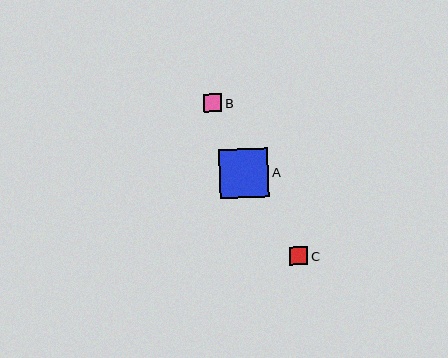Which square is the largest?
Square A is the largest with a size of approximately 49 pixels.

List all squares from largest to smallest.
From largest to smallest: A, B, C.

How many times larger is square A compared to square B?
Square A is approximately 2.7 times the size of square B.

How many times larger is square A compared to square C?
Square A is approximately 2.7 times the size of square C.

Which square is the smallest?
Square C is the smallest with a size of approximately 18 pixels.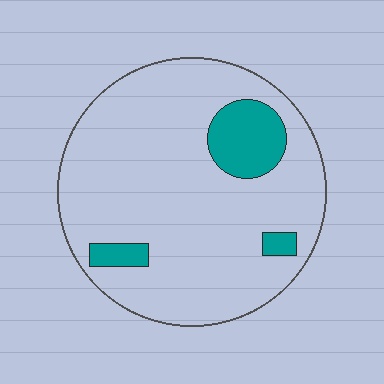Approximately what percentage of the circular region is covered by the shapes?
Approximately 15%.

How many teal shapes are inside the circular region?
3.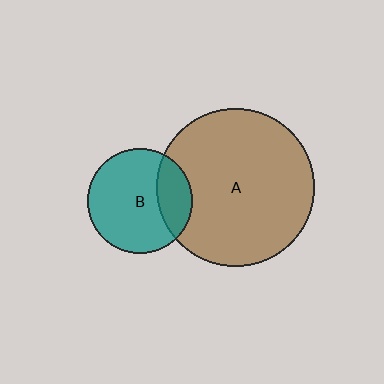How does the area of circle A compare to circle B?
Approximately 2.2 times.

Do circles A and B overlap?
Yes.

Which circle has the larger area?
Circle A (brown).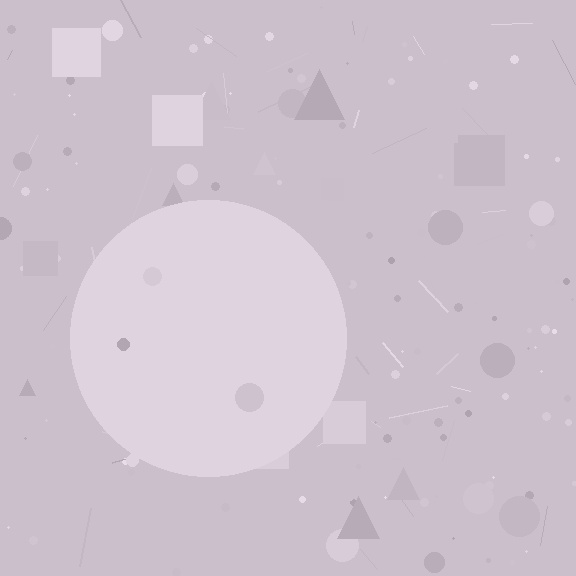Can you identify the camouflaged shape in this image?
The camouflaged shape is a circle.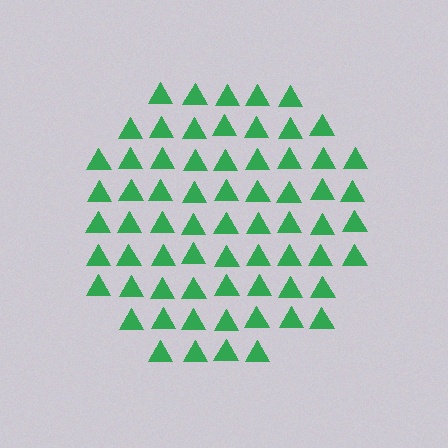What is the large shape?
The large shape is a circle.